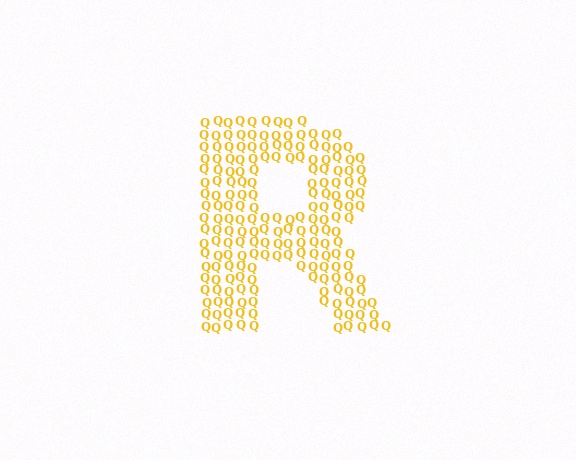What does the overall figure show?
The overall figure shows the letter R.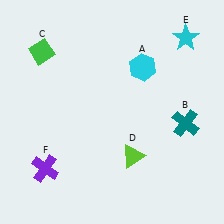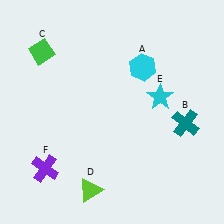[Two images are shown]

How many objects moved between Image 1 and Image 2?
2 objects moved between the two images.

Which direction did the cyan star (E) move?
The cyan star (E) moved down.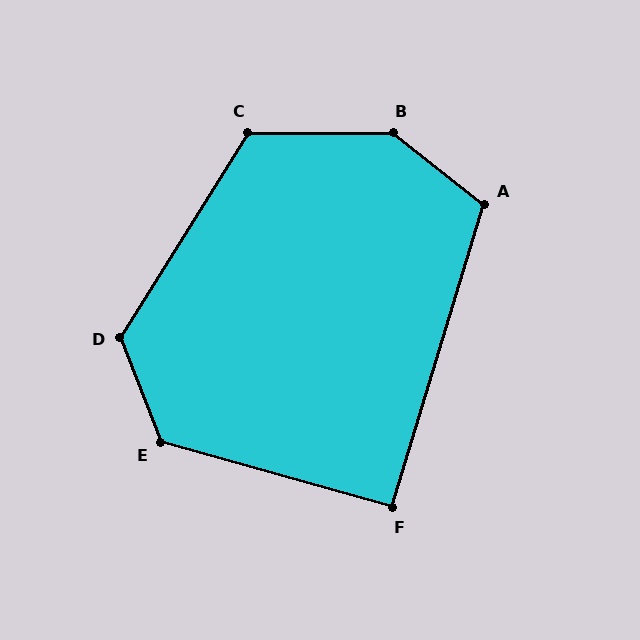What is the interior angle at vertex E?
Approximately 127 degrees (obtuse).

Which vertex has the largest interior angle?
B, at approximately 142 degrees.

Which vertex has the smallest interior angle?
F, at approximately 91 degrees.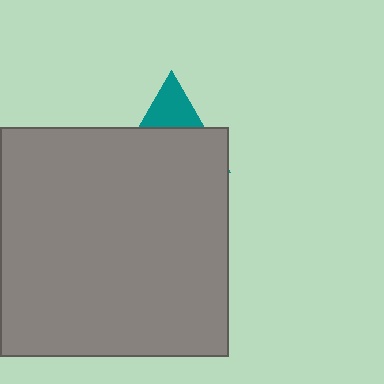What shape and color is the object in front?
The object in front is a gray square.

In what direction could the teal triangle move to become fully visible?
The teal triangle could move up. That would shift it out from behind the gray square entirely.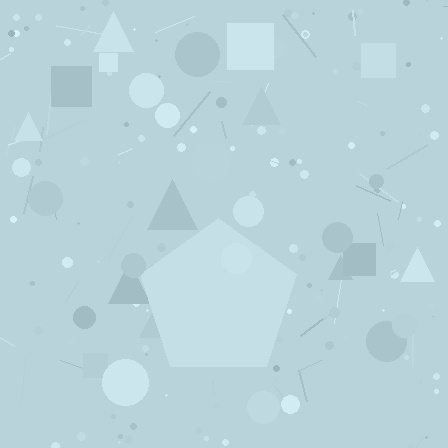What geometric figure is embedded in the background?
A pentagon is embedded in the background.